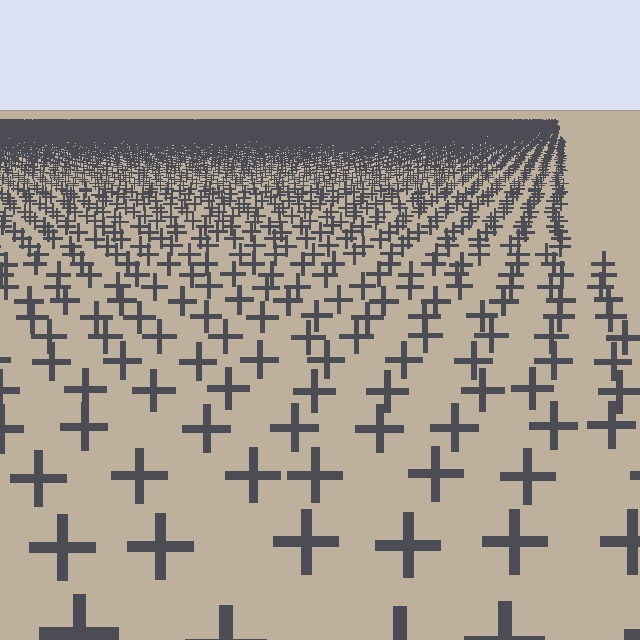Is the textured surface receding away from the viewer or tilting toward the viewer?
The surface is receding away from the viewer. Texture elements get smaller and denser toward the top.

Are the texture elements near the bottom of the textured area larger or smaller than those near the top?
Larger. Near the bottom, elements are closer to the viewer and appear at a bigger on-screen size.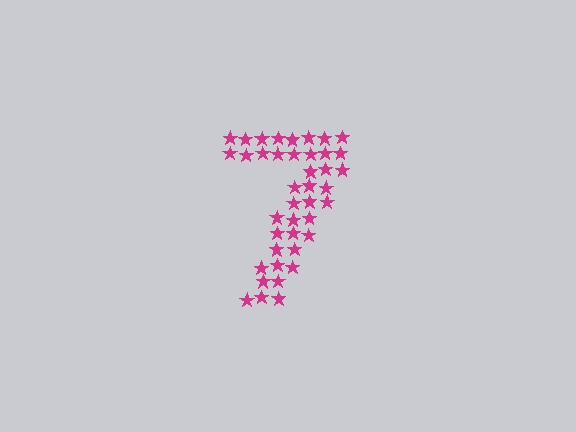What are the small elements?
The small elements are stars.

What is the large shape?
The large shape is the digit 7.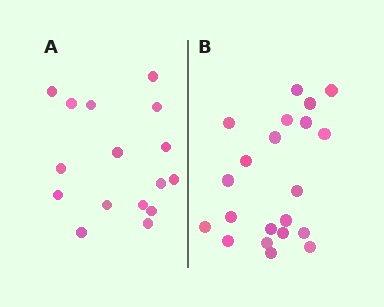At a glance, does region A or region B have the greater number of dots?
Region B (the right region) has more dots.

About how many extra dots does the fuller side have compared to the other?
Region B has about 5 more dots than region A.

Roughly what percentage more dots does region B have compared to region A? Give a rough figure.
About 30% more.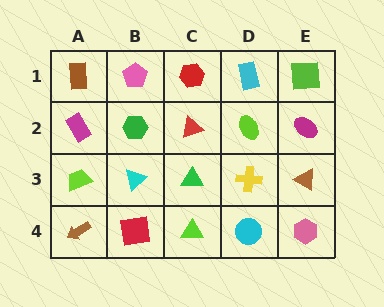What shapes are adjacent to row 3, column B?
A green hexagon (row 2, column B), a red square (row 4, column B), a lime trapezoid (row 3, column A), a green triangle (row 3, column C).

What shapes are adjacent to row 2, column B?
A pink pentagon (row 1, column B), a cyan triangle (row 3, column B), a magenta rectangle (row 2, column A), a red triangle (row 2, column C).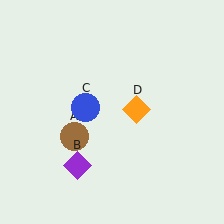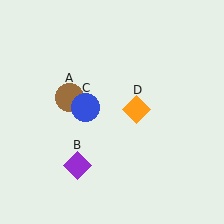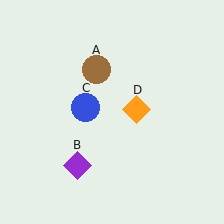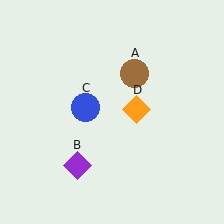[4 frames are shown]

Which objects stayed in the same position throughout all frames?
Purple diamond (object B) and blue circle (object C) and orange diamond (object D) remained stationary.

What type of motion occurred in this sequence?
The brown circle (object A) rotated clockwise around the center of the scene.